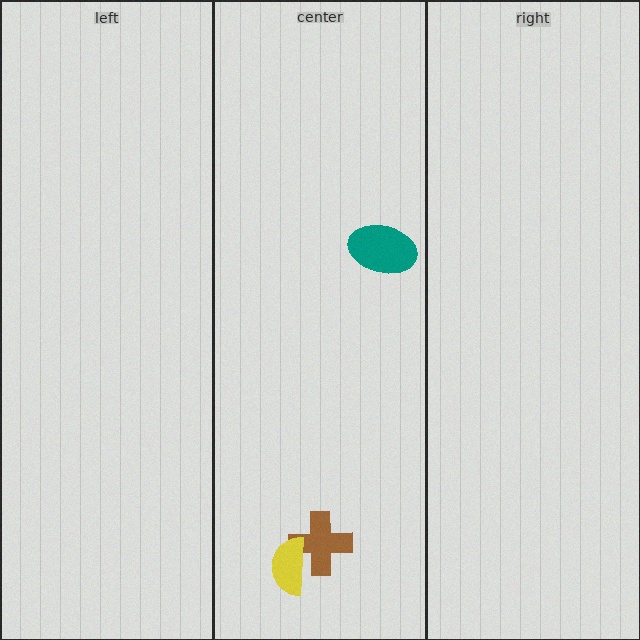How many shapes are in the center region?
3.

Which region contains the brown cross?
The center region.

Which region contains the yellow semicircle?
The center region.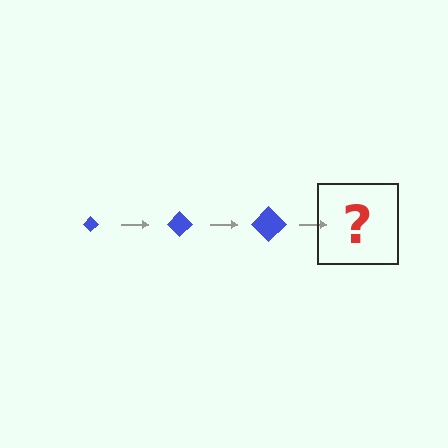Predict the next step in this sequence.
The next step is a blue diamond, larger than the previous one.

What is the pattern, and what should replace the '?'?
The pattern is that the diamond gets progressively larger each step. The '?' should be a blue diamond, larger than the previous one.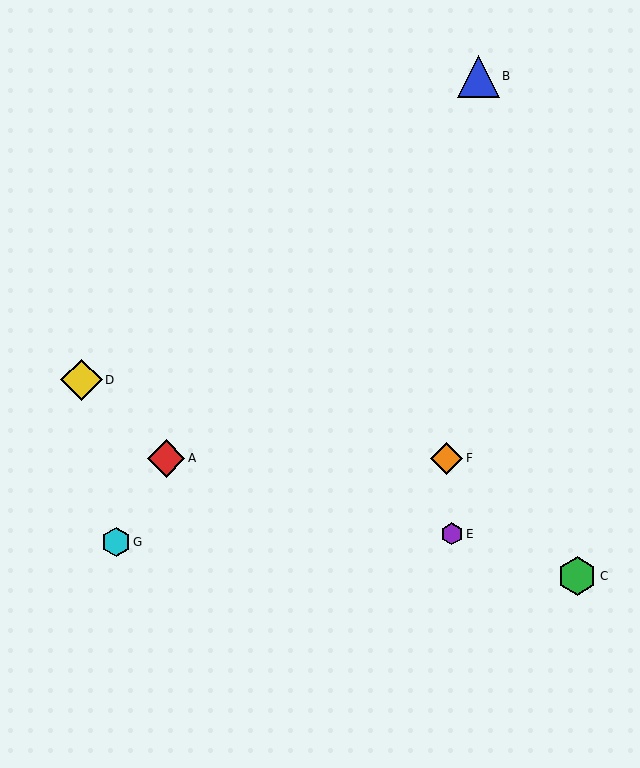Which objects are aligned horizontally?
Objects A, F are aligned horizontally.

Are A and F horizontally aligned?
Yes, both are at y≈458.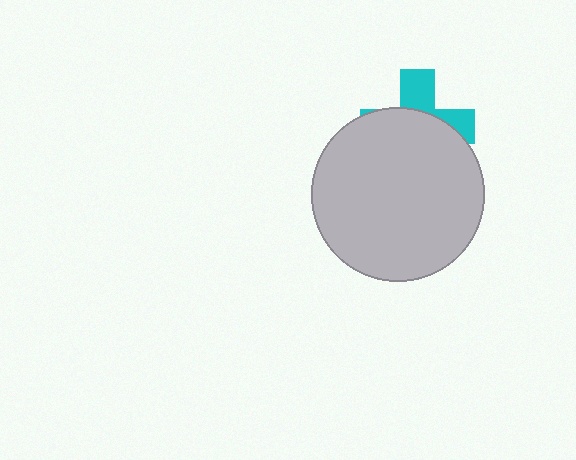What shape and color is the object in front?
The object in front is a light gray circle.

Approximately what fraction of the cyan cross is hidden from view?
Roughly 66% of the cyan cross is hidden behind the light gray circle.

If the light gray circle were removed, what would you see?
You would see the complete cyan cross.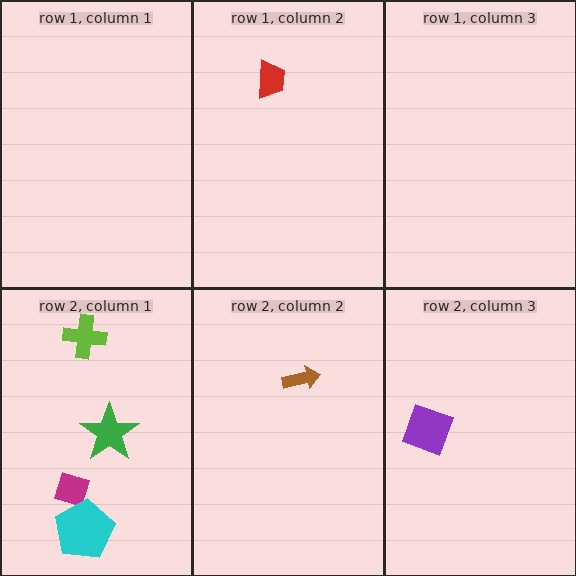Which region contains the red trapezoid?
The row 1, column 2 region.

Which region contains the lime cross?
The row 2, column 1 region.